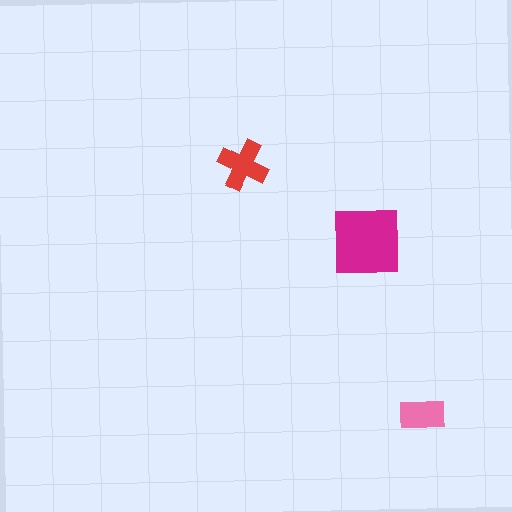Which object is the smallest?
The pink rectangle.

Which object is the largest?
The magenta square.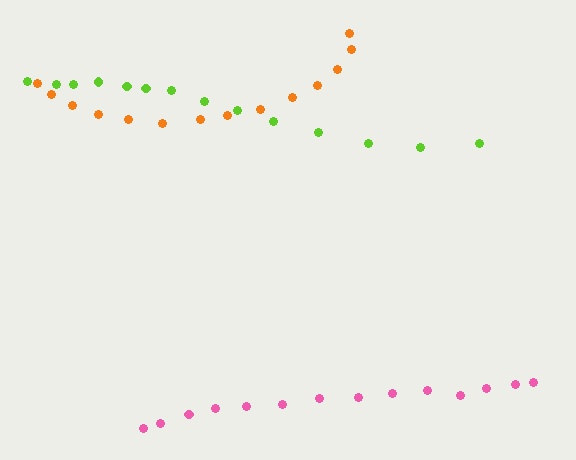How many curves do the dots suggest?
There are 3 distinct paths.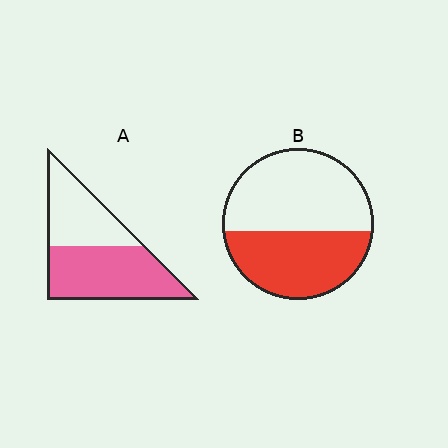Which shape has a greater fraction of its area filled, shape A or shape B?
Shape A.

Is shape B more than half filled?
No.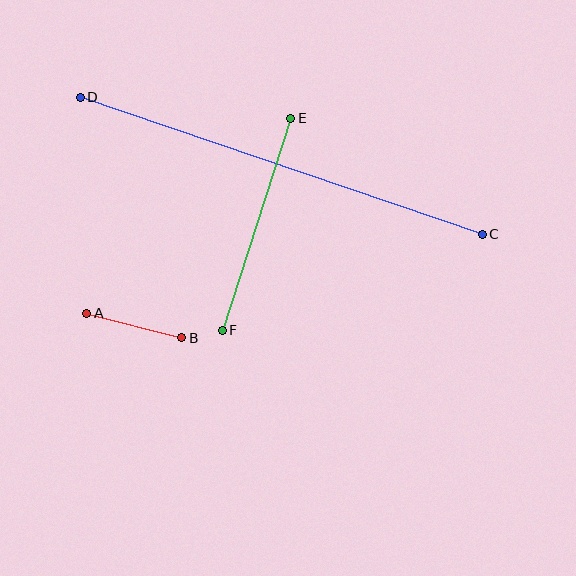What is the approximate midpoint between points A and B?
The midpoint is at approximately (134, 325) pixels.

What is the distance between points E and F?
The distance is approximately 223 pixels.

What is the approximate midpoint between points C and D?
The midpoint is at approximately (281, 166) pixels.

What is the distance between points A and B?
The distance is approximately 98 pixels.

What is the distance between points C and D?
The distance is approximately 425 pixels.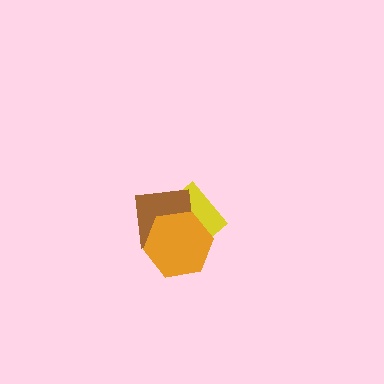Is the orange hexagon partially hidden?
No, no other shape covers it.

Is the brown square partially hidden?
Yes, it is partially covered by another shape.